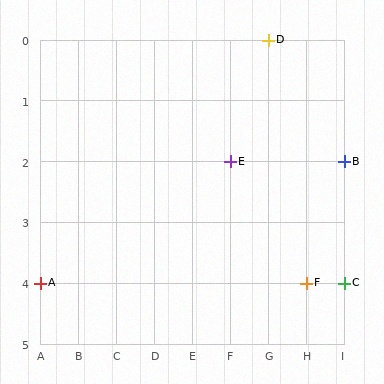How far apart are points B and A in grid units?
Points B and A are 8 columns and 2 rows apart (about 8.2 grid units diagonally).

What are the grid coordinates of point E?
Point E is at grid coordinates (F, 2).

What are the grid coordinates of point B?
Point B is at grid coordinates (I, 2).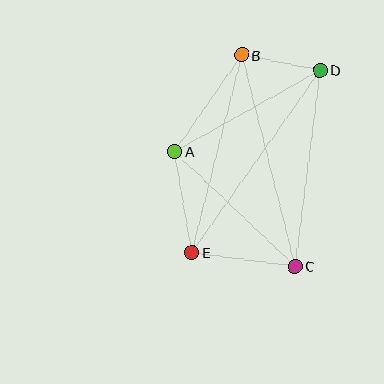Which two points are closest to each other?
Points B and D are closest to each other.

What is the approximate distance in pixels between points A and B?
The distance between A and B is approximately 117 pixels.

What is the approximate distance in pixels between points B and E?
The distance between B and E is approximately 203 pixels.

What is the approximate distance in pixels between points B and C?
The distance between B and C is approximately 218 pixels.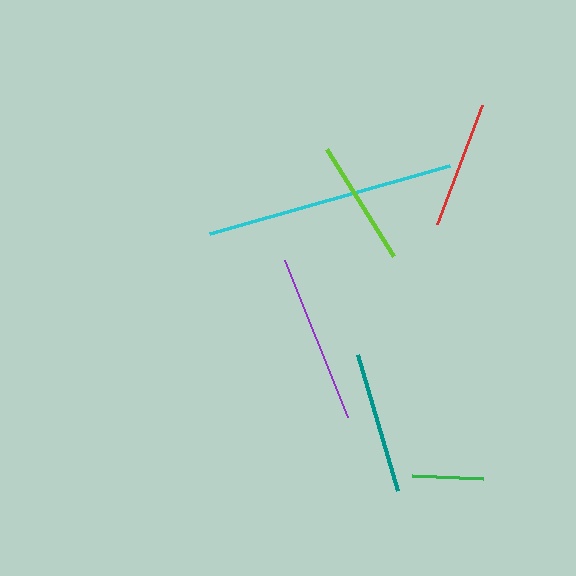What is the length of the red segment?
The red segment is approximately 126 pixels long.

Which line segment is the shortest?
The green line is the shortest at approximately 72 pixels.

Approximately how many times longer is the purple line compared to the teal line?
The purple line is approximately 1.2 times the length of the teal line.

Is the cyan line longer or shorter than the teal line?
The cyan line is longer than the teal line.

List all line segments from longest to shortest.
From longest to shortest: cyan, purple, teal, lime, red, green.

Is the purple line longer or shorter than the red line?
The purple line is longer than the red line.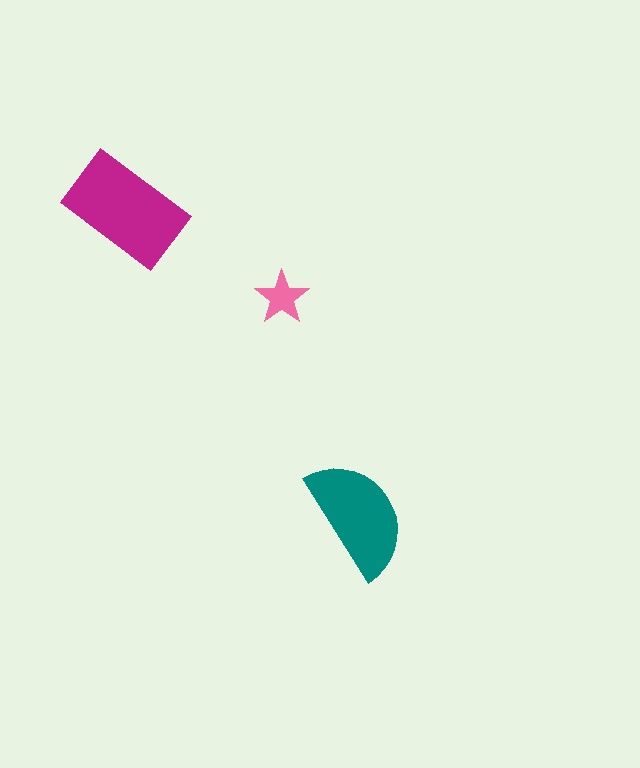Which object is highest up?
The magenta rectangle is topmost.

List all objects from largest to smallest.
The magenta rectangle, the teal semicircle, the pink star.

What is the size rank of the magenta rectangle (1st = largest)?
1st.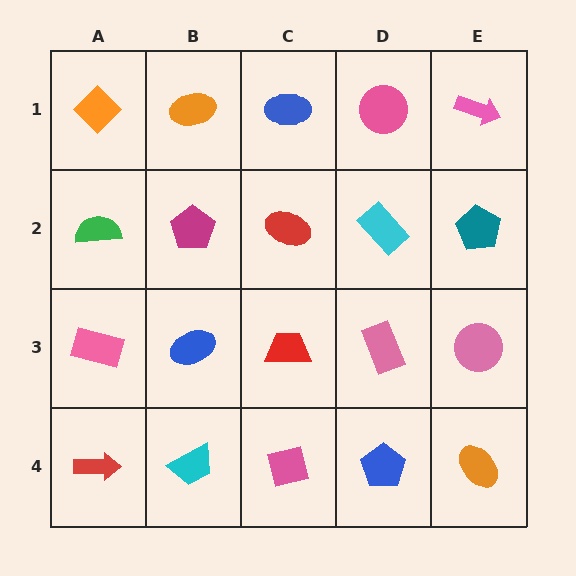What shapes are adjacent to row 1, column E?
A teal pentagon (row 2, column E), a pink circle (row 1, column D).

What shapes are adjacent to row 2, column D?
A pink circle (row 1, column D), a pink rectangle (row 3, column D), a red ellipse (row 2, column C), a teal pentagon (row 2, column E).